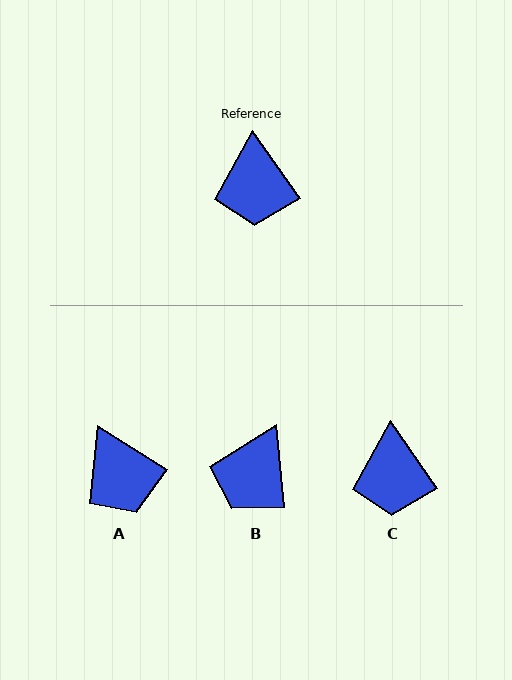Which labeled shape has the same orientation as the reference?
C.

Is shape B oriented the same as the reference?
No, it is off by about 30 degrees.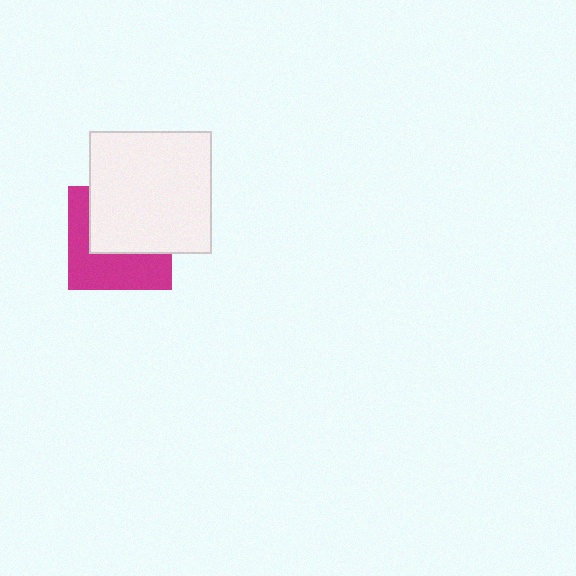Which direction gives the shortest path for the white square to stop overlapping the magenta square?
Moving toward the upper-right gives the shortest separation.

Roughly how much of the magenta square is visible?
About half of it is visible (roughly 48%).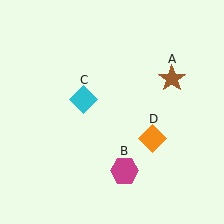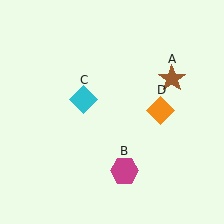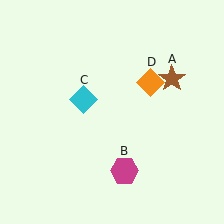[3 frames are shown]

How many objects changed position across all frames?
1 object changed position: orange diamond (object D).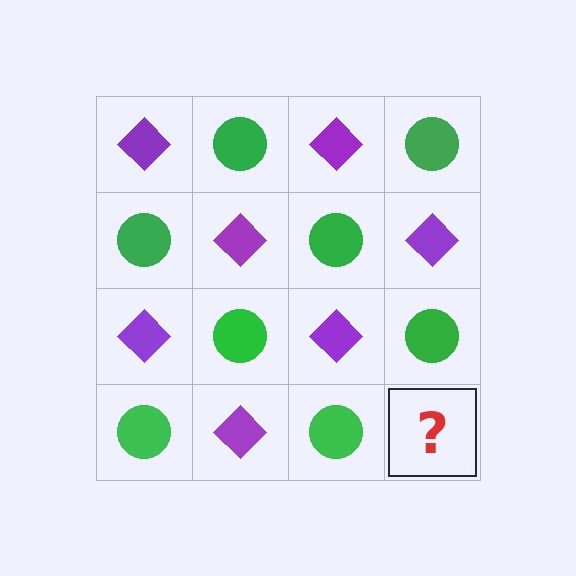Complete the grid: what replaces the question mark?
The question mark should be replaced with a purple diamond.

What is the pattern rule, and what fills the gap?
The rule is that it alternates purple diamond and green circle in a checkerboard pattern. The gap should be filled with a purple diamond.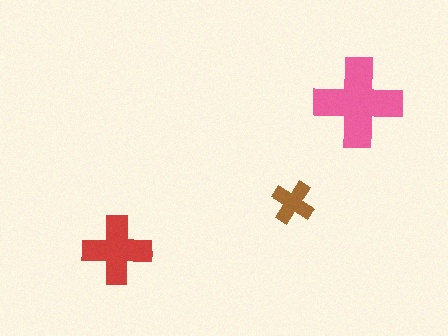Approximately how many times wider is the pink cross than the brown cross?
About 2 times wider.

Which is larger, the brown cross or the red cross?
The red one.